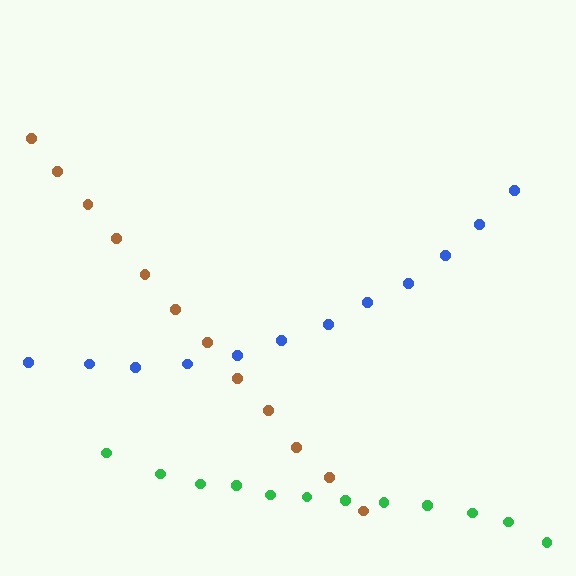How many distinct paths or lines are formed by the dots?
There are 3 distinct paths.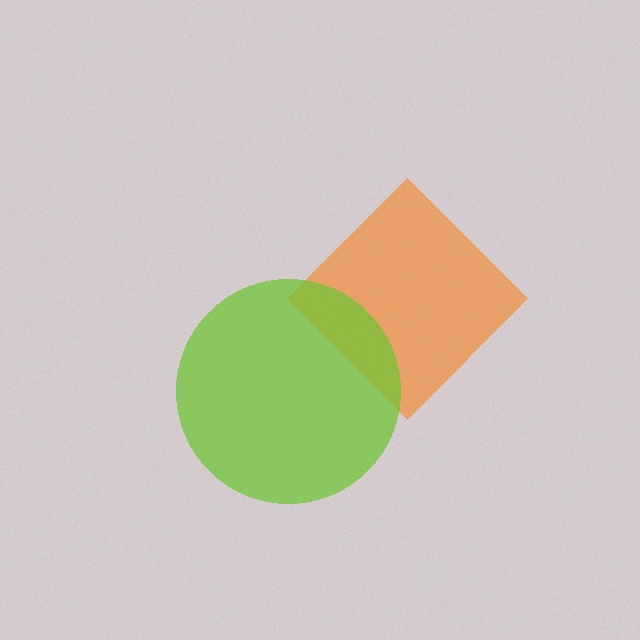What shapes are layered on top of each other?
The layered shapes are: an orange diamond, a lime circle.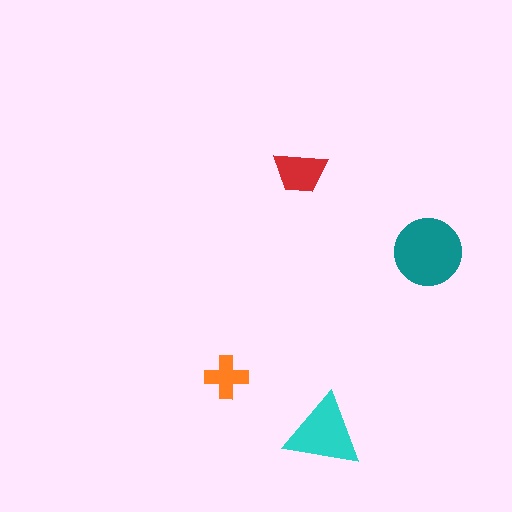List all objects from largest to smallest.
The teal circle, the cyan triangle, the red trapezoid, the orange cross.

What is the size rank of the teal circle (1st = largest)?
1st.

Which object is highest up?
The red trapezoid is topmost.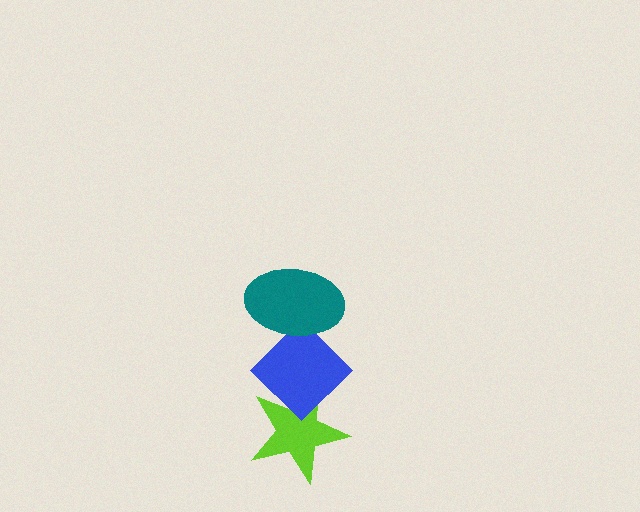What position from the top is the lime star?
The lime star is 3rd from the top.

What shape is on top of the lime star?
The blue diamond is on top of the lime star.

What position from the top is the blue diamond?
The blue diamond is 2nd from the top.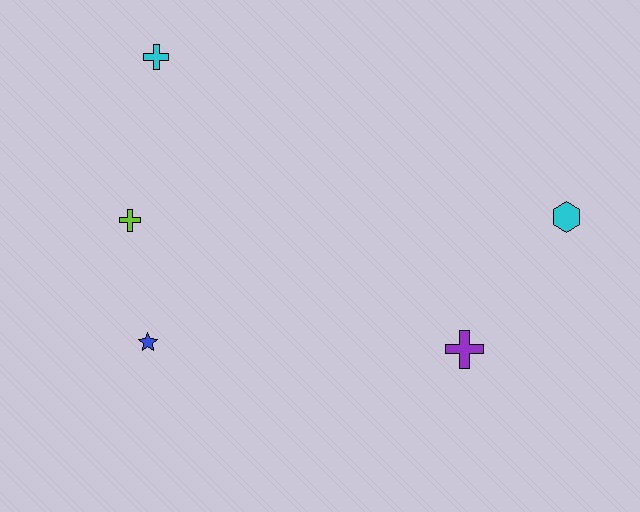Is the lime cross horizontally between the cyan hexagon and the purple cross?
No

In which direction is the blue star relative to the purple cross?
The blue star is to the left of the purple cross.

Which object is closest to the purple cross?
The cyan hexagon is closest to the purple cross.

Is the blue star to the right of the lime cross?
Yes